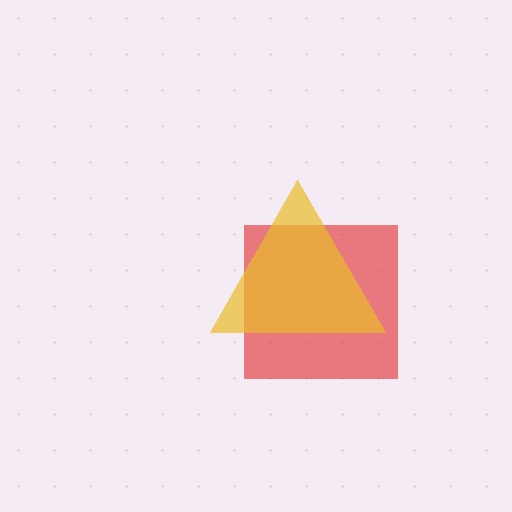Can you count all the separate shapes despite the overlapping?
Yes, there are 2 separate shapes.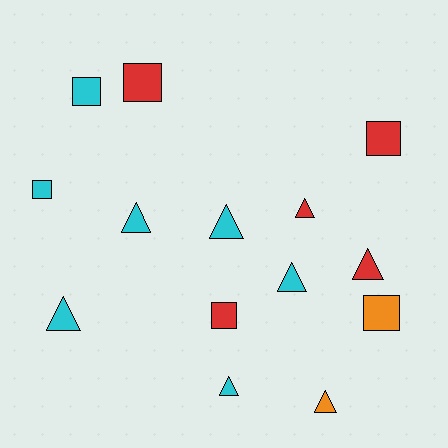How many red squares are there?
There are 3 red squares.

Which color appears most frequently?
Cyan, with 7 objects.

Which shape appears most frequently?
Triangle, with 8 objects.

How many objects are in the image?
There are 14 objects.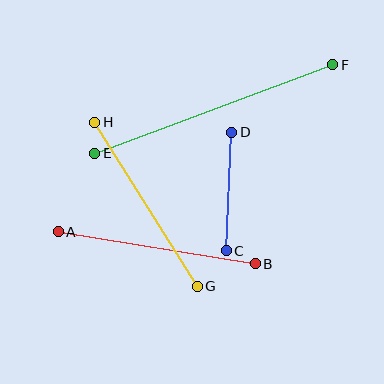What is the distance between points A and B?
The distance is approximately 199 pixels.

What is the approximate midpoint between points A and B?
The midpoint is at approximately (157, 248) pixels.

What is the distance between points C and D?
The distance is approximately 119 pixels.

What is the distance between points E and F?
The distance is approximately 254 pixels.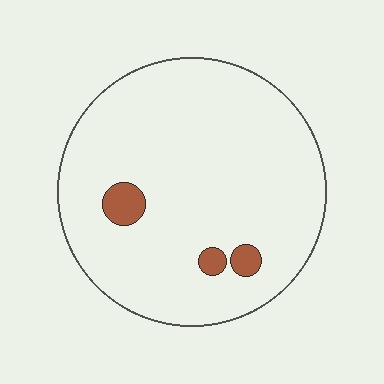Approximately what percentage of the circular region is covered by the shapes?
Approximately 5%.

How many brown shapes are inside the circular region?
3.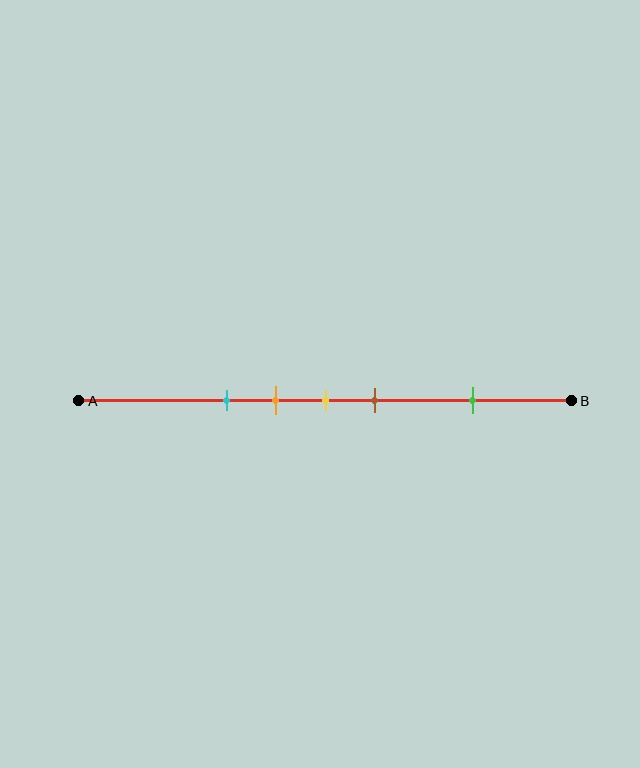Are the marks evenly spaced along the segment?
No, the marks are not evenly spaced.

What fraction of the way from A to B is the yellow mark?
The yellow mark is approximately 50% (0.5) of the way from A to B.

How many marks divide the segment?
There are 5 marks dividing the segment.